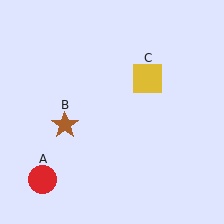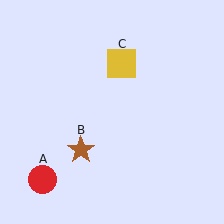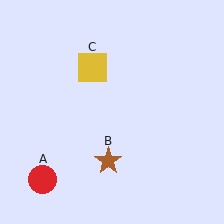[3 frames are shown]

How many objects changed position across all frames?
2 objects changed position: brown star (object B), yellow square (object C).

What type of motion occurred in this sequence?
The brown star (object B), yellow square (object C) rotated counterclockwise around the center of the scene.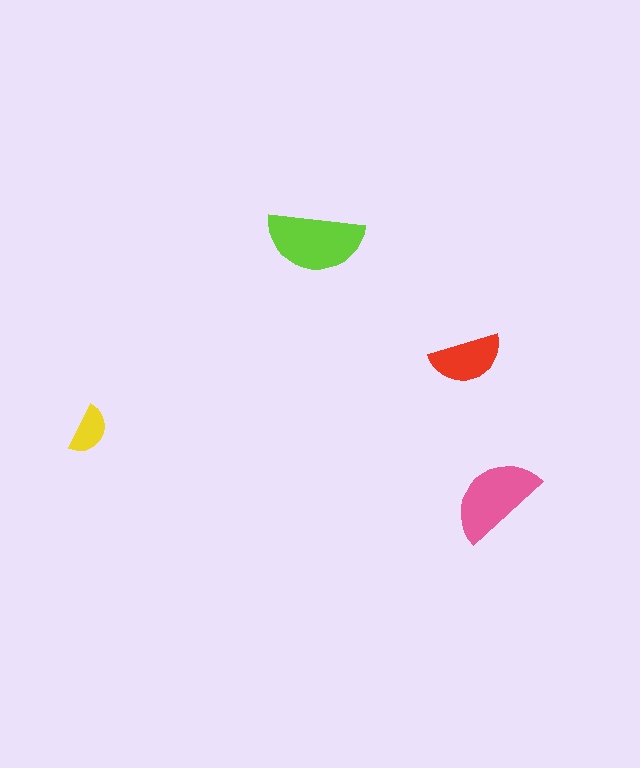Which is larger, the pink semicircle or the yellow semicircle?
The pink one.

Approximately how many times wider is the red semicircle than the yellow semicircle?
About 1.5 times wider.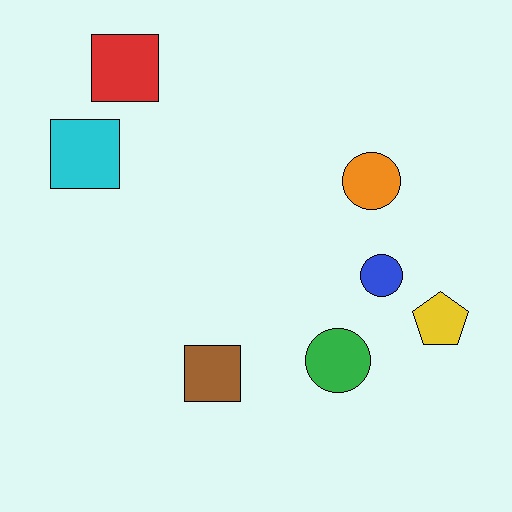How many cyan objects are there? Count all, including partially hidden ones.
There is 1 cyan object.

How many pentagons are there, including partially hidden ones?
There is 1 pentagon.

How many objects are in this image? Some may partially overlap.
There are 7 objects.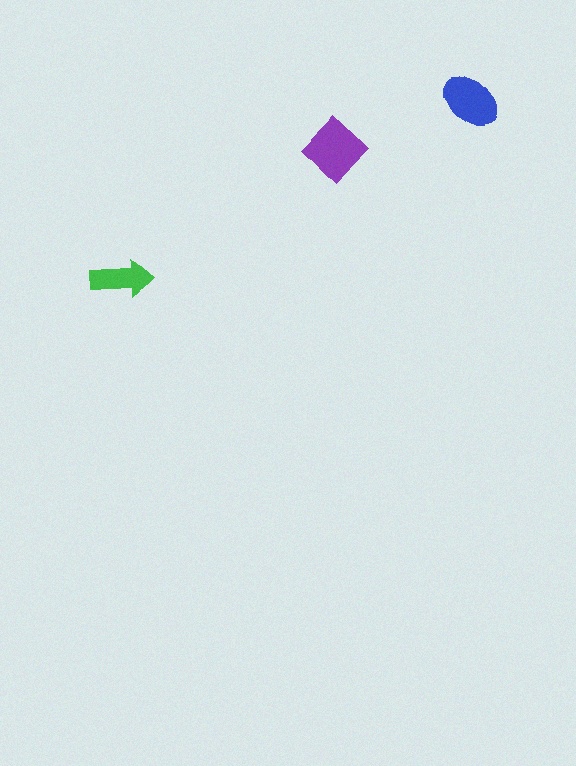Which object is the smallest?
The green arrow.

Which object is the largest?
The purple diamond.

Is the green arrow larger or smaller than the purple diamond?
Smaller.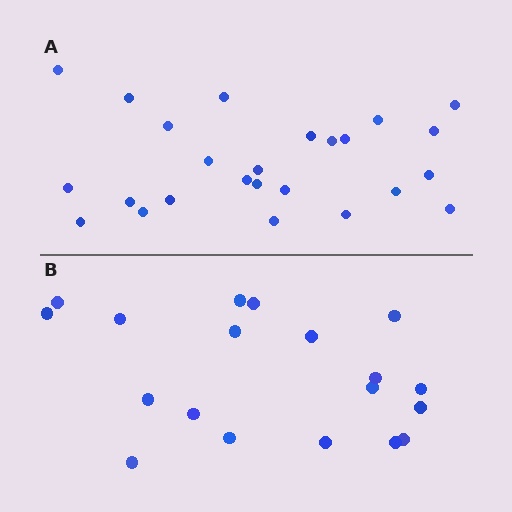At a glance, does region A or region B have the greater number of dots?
Region A (the top region) has more dots.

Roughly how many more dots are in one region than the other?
Region A has about 6 more dots than region B.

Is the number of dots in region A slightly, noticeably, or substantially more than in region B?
Region A has noticeably more, but not dramatically so. The ratio is roughly 1.3 to 1.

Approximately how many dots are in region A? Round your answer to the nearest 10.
About 20 dots. (The exact count is 25, which rounds to 20.)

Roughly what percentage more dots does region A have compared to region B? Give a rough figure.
About 30% more.